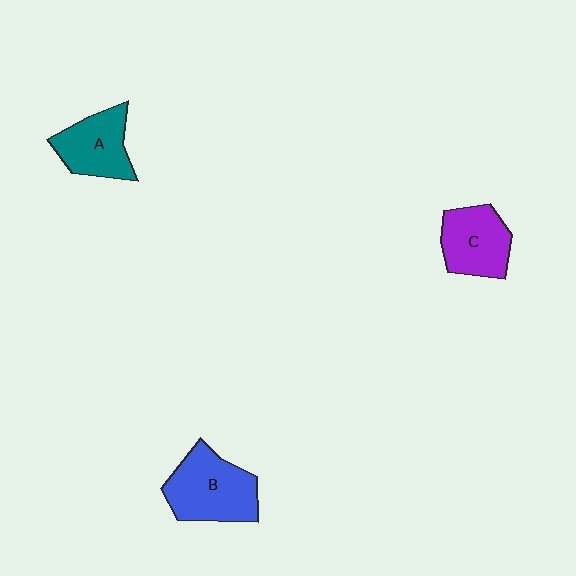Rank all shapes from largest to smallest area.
From largest to smallest: B (blue), C (purple), A (teal).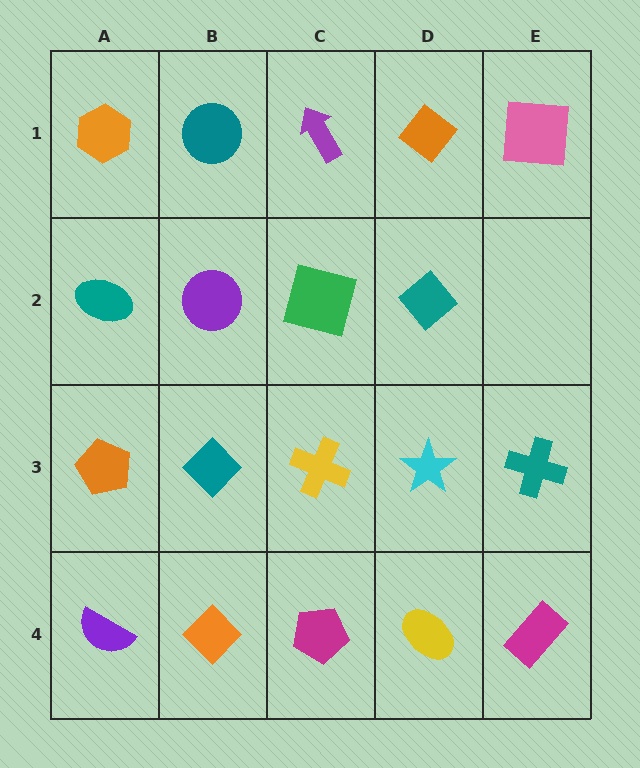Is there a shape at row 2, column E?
No, that cell is empty.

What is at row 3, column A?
An orange pentagon.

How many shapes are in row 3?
5 shapes.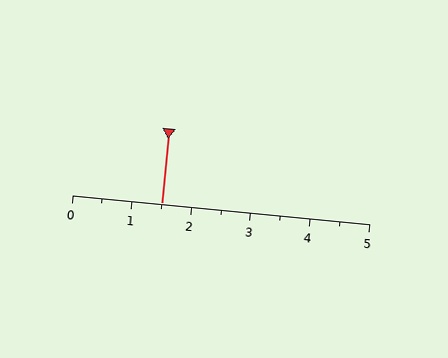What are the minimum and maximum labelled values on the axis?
The axis runs from 0 to 5.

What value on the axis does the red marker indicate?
The marker indicates approximately 1.5.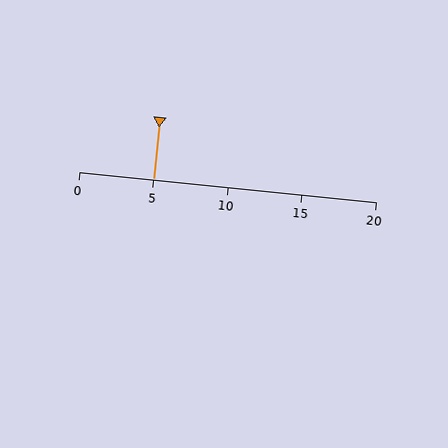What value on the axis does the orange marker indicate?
The marker indicates approximately 5.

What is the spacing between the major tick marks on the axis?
The major ticks are spaced 5 apart.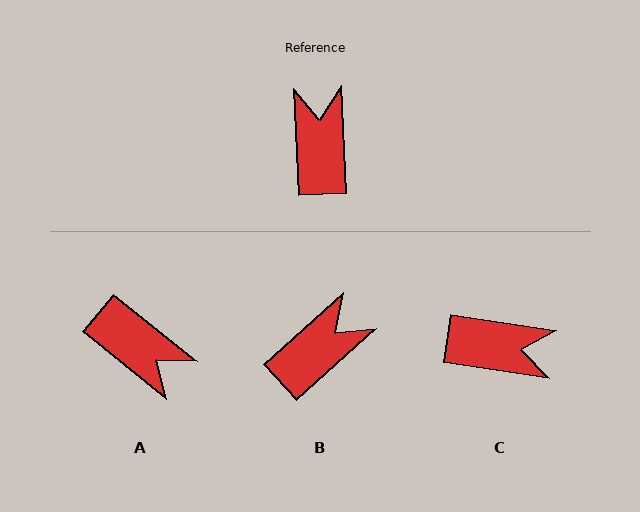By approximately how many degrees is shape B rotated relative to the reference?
Approximately 51 degrees clockwise.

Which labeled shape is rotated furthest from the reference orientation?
A, about 131 degrees away.